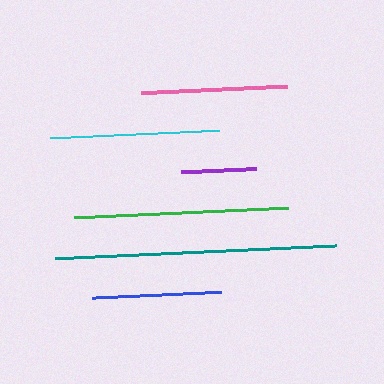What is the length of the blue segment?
The blue segment is approximately 129 pixels long.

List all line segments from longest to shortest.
From longest to shortest: teal, green, cyan, pink, blue, purple.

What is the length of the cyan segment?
The cyan segment is approximately 169 pixels long.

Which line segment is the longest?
The teal line is the longest at approximately 281 pixels.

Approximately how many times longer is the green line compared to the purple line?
The green line is approximately 2.8 times the length of the purple line.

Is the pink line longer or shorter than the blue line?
The pink line is longer than the blue line.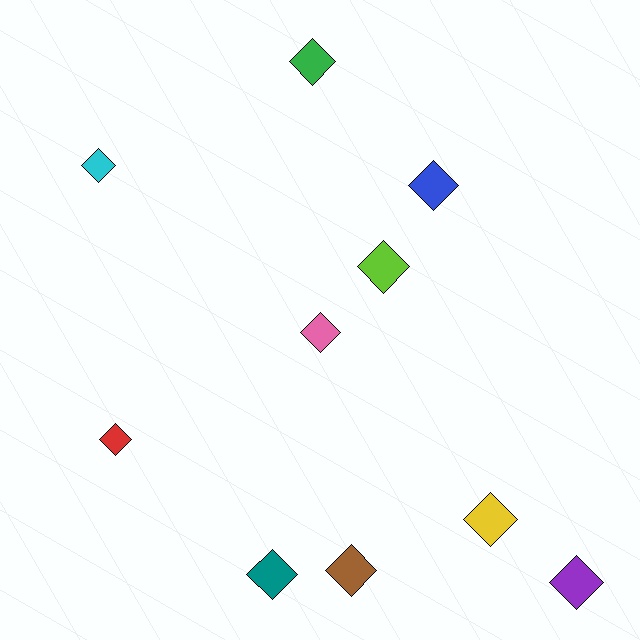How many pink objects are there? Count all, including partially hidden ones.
There is 1 pink object.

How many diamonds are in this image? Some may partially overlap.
There are 10 diamonds.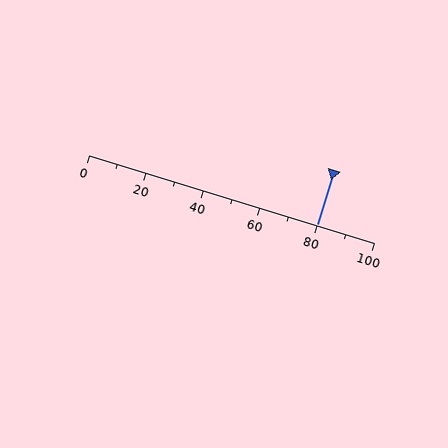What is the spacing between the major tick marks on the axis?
The major ticks are spaced 20 apart.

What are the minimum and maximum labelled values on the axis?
The axis runs from 0 to 100.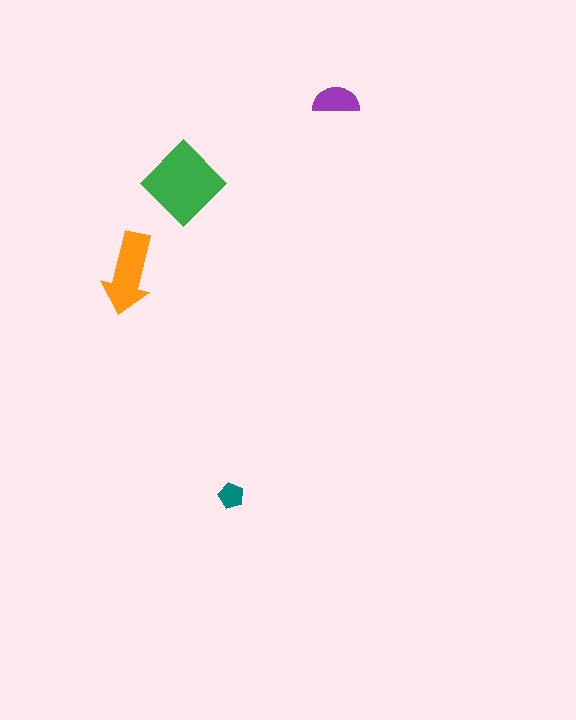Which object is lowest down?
The teal pentagon is bottommost.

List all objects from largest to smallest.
The green diamond, the orange arrow, the purple semicircle, the teal pentagon.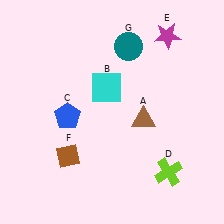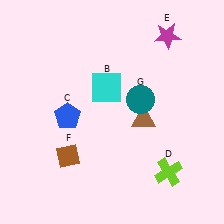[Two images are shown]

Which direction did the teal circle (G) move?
The teal circle (G) moved down.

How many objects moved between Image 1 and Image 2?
1 object moved between the two images.